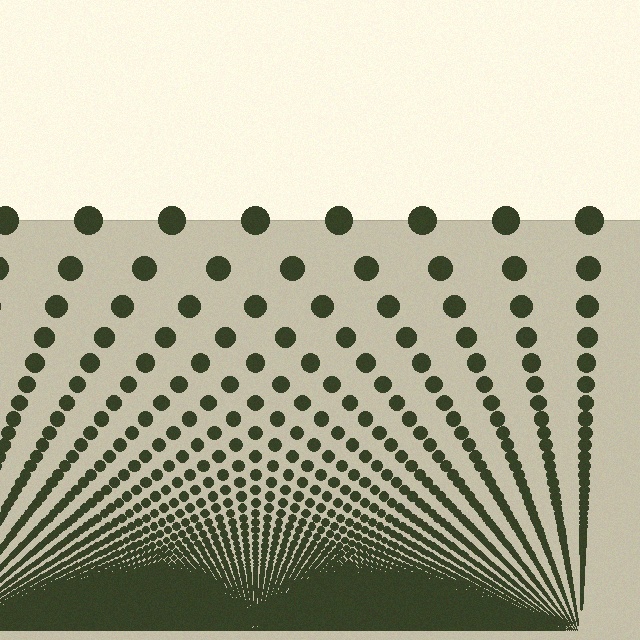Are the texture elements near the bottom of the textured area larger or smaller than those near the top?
Smaller. The gradient is inverted — elements near the bottom are smaller and denser.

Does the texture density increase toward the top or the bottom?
Density increases toward the bottom.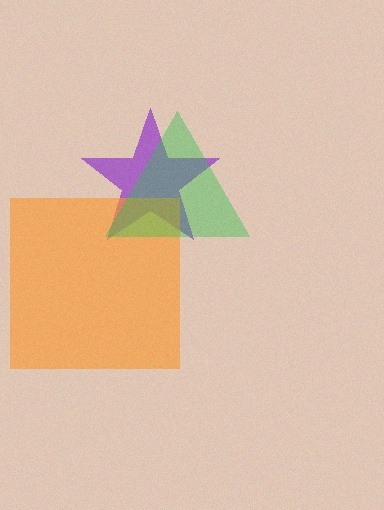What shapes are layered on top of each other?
The layered shapes are: a purple star, an orange square, a green triangle.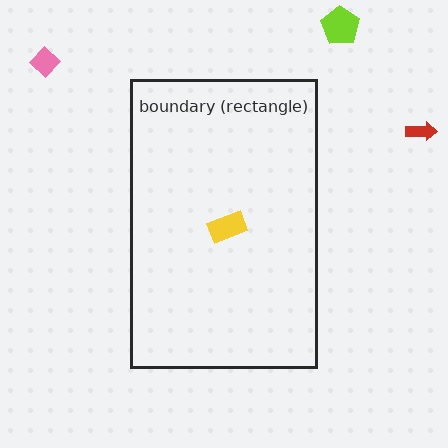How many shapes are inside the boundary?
1 inside, 3 outside.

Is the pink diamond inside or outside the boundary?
Outside.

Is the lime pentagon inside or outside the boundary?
Outside.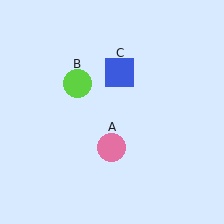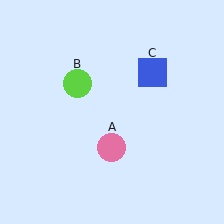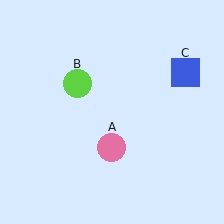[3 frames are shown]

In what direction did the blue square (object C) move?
The blue square (object C) moved right.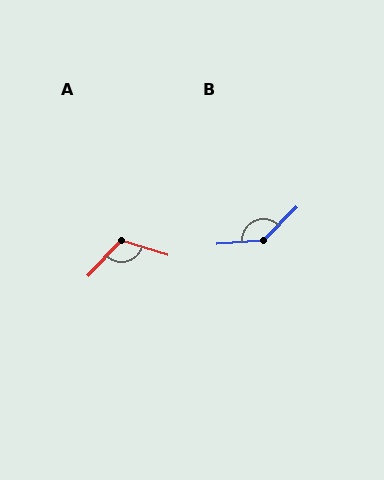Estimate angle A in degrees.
Approximately 117 degrees.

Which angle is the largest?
B, at approximately 139 degrees.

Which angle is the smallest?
A, at approximately 117 degrees.